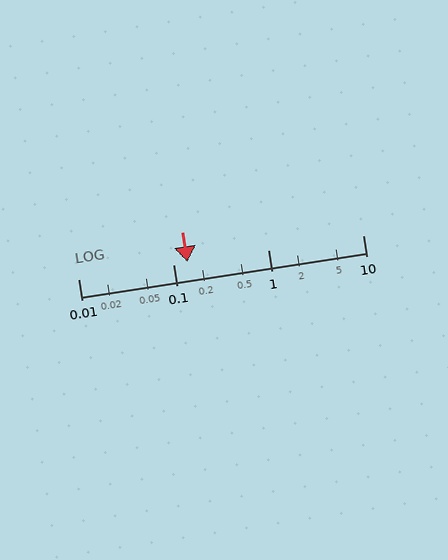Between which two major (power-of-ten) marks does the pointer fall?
The pointer is between 0.1 and 1.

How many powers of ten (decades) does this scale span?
The scale spans 3 decades, from 0.01 to 10.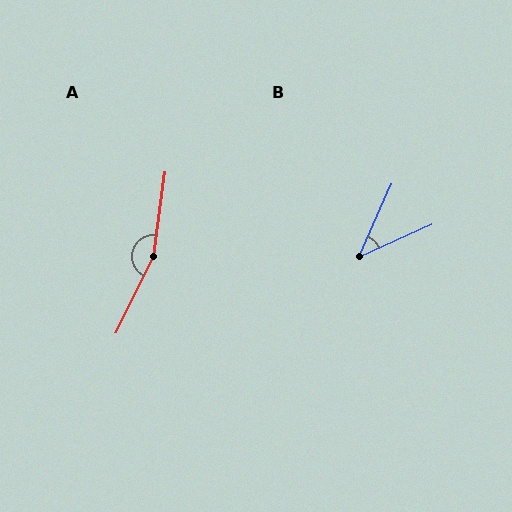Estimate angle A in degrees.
Approximately 161 degrees.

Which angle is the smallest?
B, at approximately 41 degrees.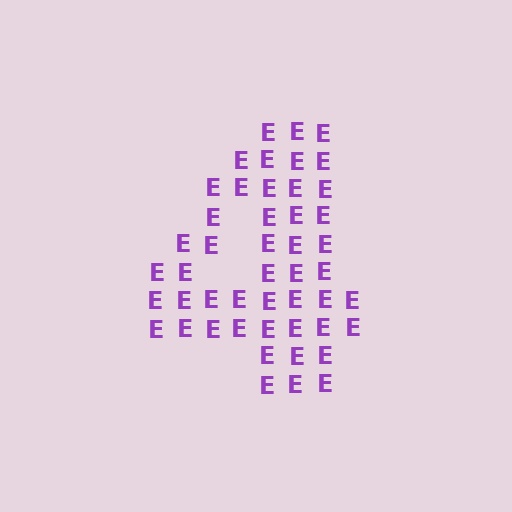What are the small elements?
The small elements are letter E's.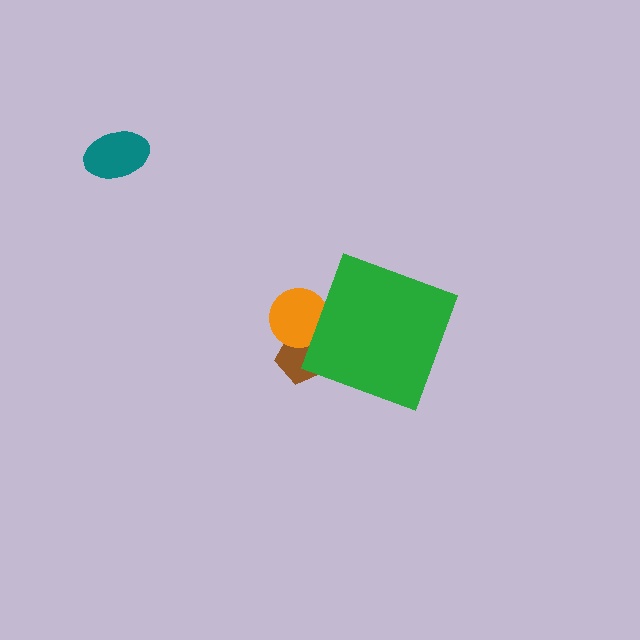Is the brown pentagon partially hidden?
Yes, the brown pentagon is partially hidden behind the green diamond.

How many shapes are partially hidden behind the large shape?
2 shapes are partially hidden.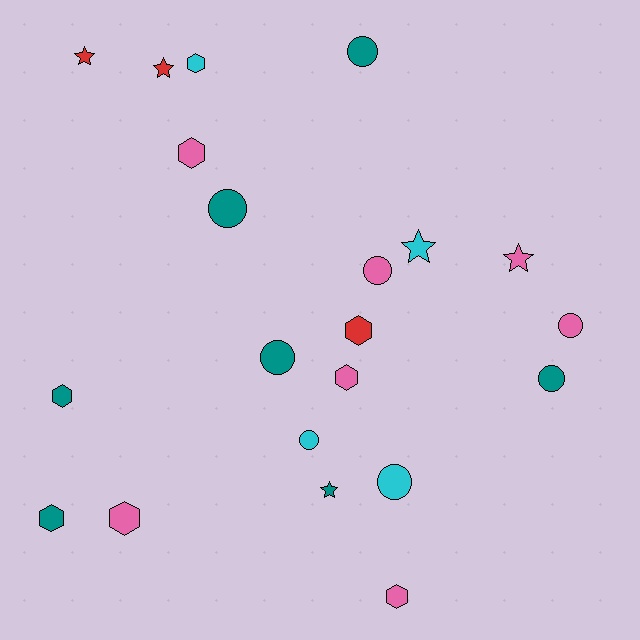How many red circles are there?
There are no red circles.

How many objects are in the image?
There are 21 objects.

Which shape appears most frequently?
Circle, with 8 objects.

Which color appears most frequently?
Teal, with 7 objects.